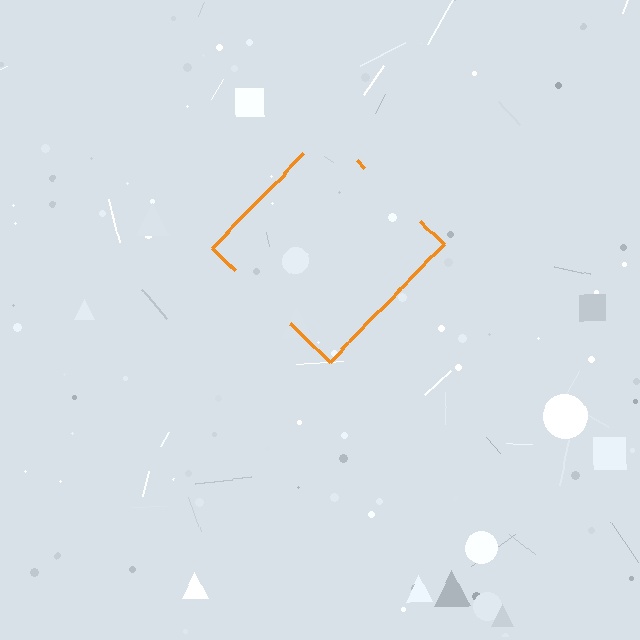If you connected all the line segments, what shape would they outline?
They would outline a diamond.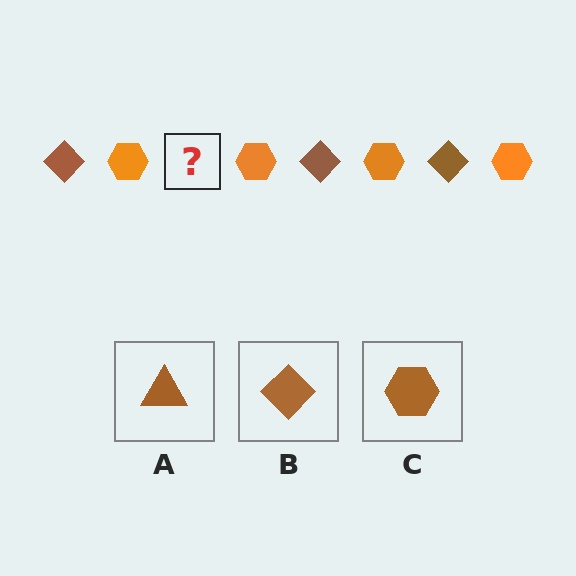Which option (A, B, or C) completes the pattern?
B.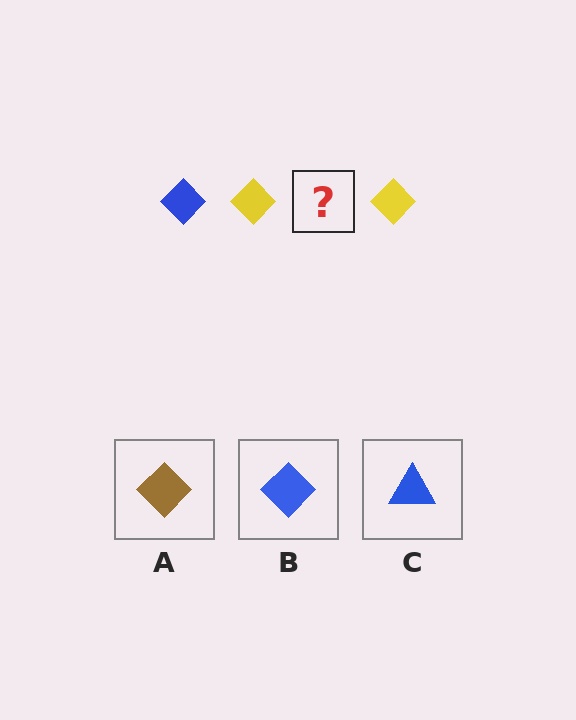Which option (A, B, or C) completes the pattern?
B.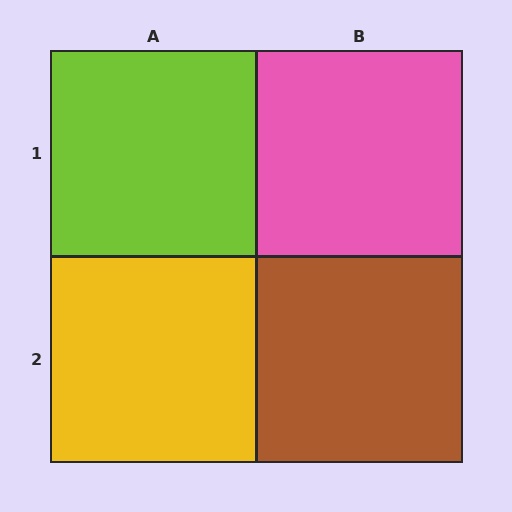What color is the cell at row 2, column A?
Yellow.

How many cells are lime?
1 cell is lime.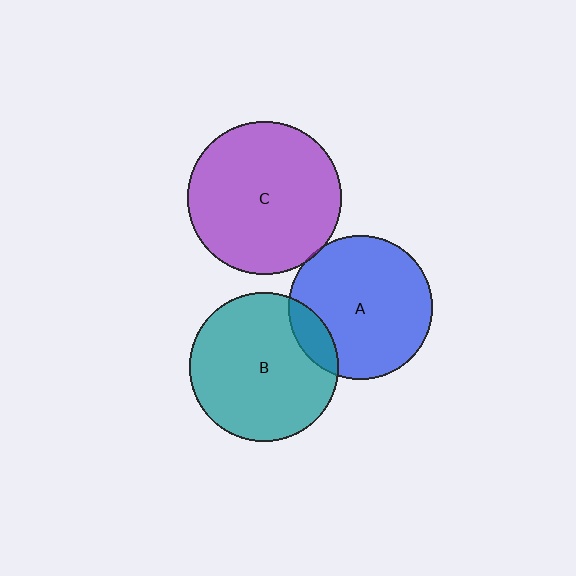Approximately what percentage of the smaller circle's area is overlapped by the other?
Approximately 5%.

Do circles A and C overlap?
Yes.